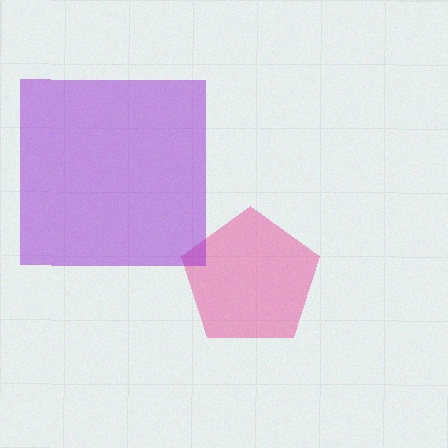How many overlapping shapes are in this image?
There are 2 overlapping shapes in the image.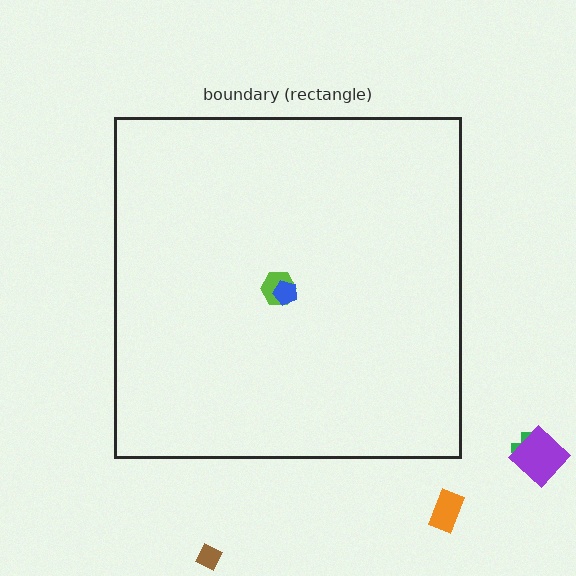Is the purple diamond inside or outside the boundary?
Outside.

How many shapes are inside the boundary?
2 inside, 4 outside.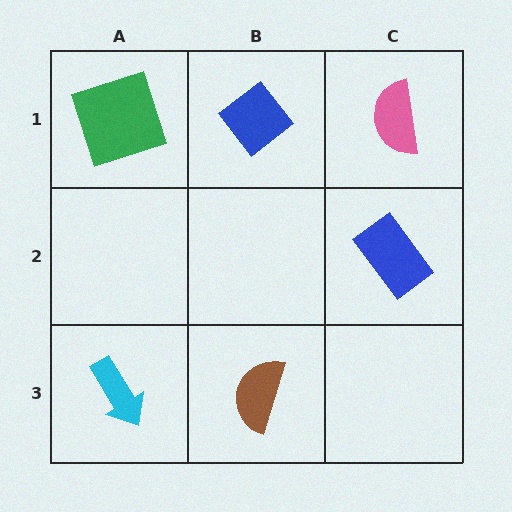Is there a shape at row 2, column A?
No, that cell is empty.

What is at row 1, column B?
A blue diamond.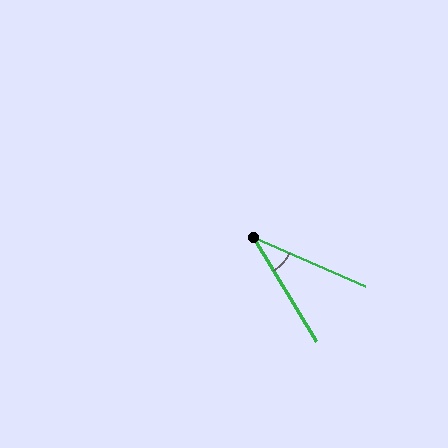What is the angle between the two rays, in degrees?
Approximately 35 degrees.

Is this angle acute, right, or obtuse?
It is acute.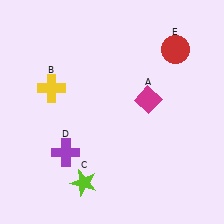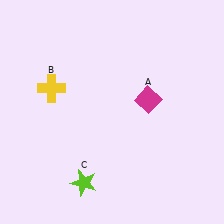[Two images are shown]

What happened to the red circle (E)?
The red circle (E) was removed in Image 2. It was in the top-right area of Image 1.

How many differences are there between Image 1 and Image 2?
There are 2 differences between the two images.